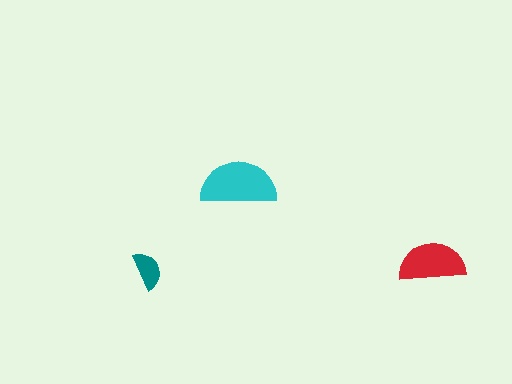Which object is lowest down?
The teal semicircle is bottommost.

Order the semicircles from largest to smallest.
the cyan one, the red one, the teal one.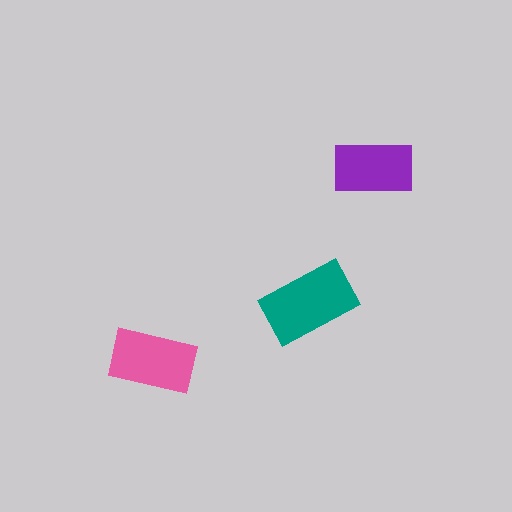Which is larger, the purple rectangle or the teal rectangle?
The teal one.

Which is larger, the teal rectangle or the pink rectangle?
The teal one.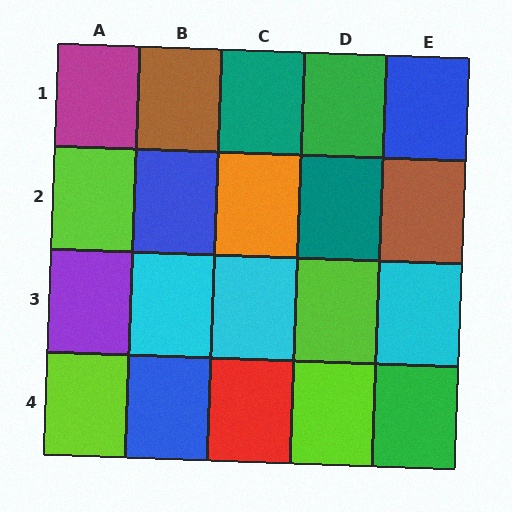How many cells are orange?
1 cell is orange.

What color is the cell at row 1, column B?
Brown.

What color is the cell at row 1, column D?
Green.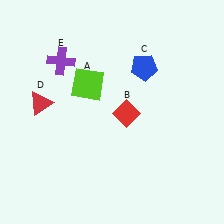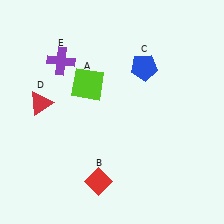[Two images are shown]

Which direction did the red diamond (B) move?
The red diamond (B) moved down.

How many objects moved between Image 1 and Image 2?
1 object moved between the two images.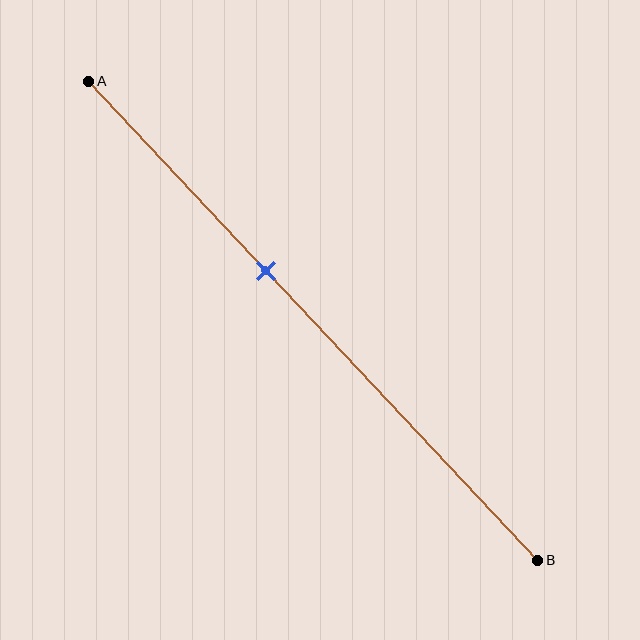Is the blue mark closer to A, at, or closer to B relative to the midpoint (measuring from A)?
The blue mark is closer to point A than the midpoint of segment AB.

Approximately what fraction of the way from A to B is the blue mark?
The blue mark is approximately 40% of the way from A to B.